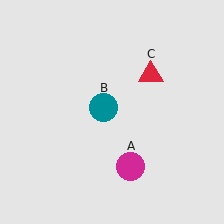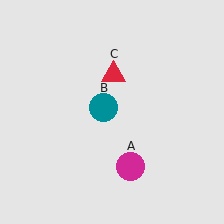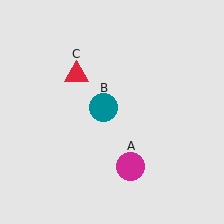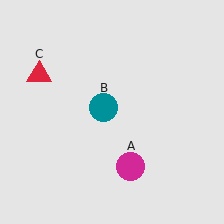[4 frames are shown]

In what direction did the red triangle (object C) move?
The red triangle (object C) moved left.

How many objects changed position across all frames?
1 object changed position: red triangle (object C).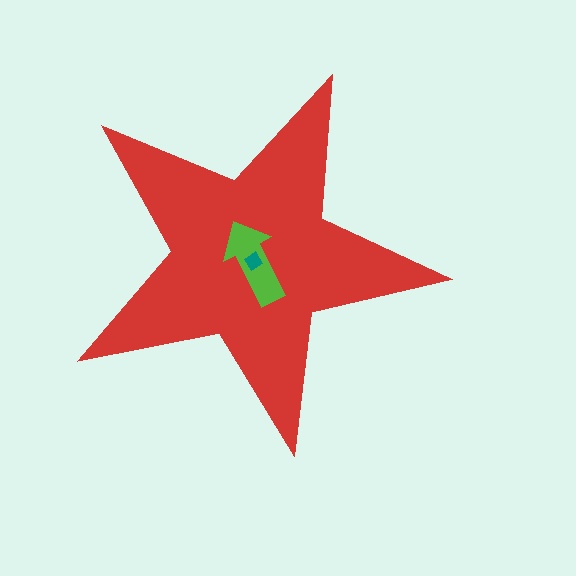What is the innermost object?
The teal diamond.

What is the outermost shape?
The red star.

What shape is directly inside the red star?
The lime arrow.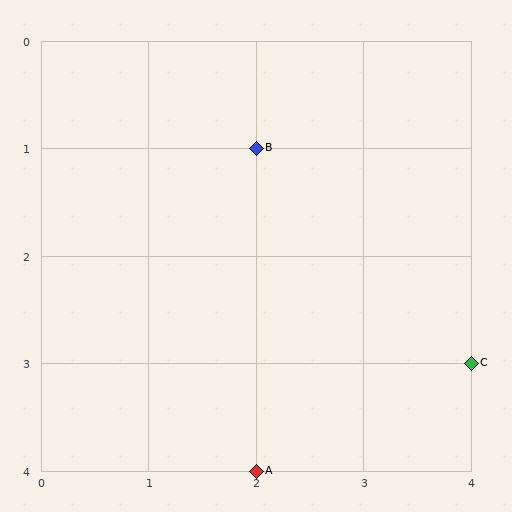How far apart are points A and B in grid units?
Points A and B are 3 rows apart.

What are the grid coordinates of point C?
Point C is at grid coordinates (4, 3).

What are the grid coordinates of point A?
Point A is at grid coordinates (2, 4).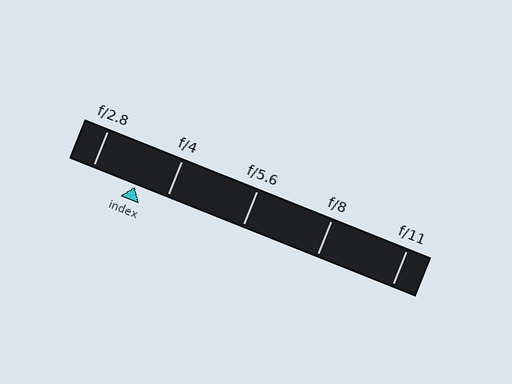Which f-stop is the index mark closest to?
The index mark is closest to f/4.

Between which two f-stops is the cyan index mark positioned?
The index mark is between f/2.8 and f/4.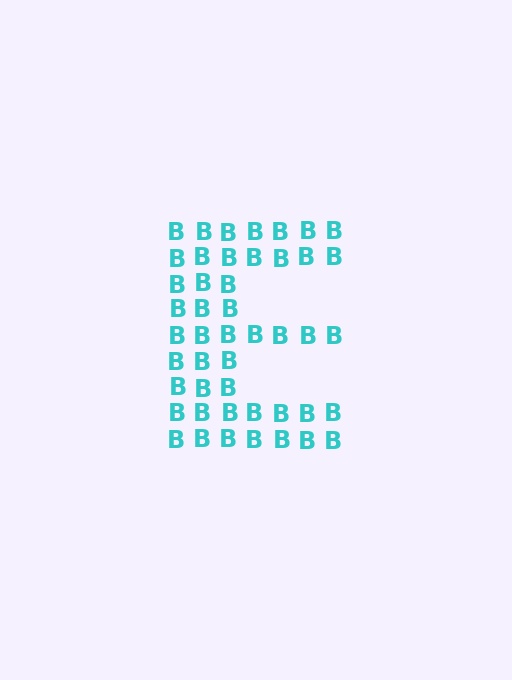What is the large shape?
The large shape is the letter E.